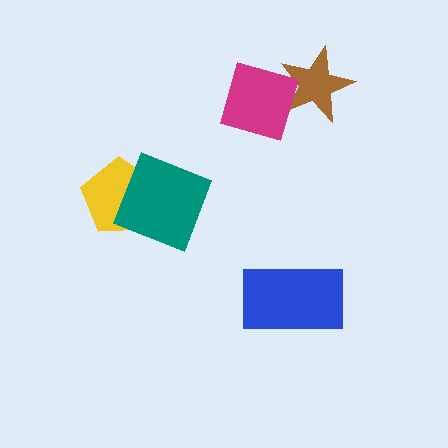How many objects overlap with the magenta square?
1 object overlaps with the magenta square.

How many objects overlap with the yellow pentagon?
1 object overlaps with the yellow pentagon.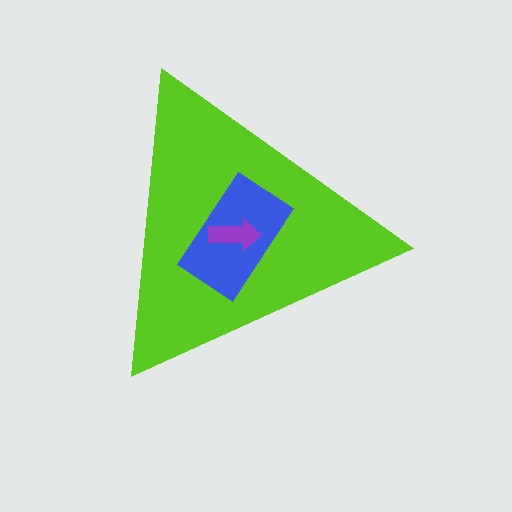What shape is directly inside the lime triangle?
The blue rectangle.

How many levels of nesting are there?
3.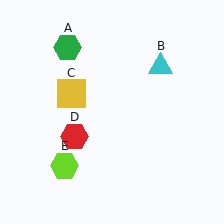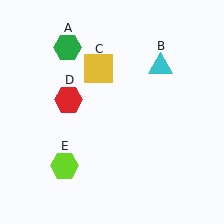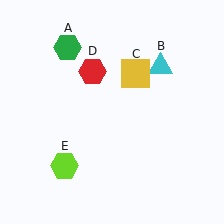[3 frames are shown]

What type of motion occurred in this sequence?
The yellow square (object C), red hexagon (object D) rotated clockwise around the center of the scene.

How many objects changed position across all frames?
2 objects changed position: yellow square (object C), red hexagon (object D).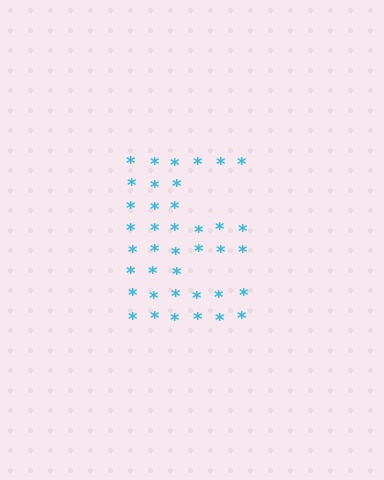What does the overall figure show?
The overall figure shows the letter E.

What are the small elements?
The small elements are asterisks.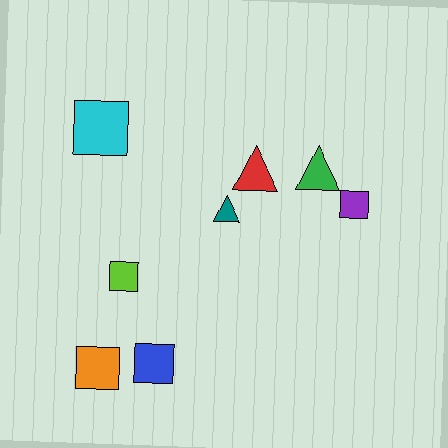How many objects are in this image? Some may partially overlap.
There are 8 objects.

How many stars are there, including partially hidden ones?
There are no stars.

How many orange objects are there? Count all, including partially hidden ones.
There is 1 orange object.